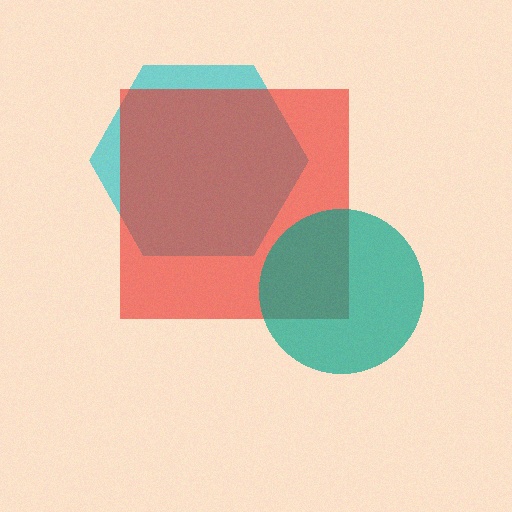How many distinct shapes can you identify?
There are 3 distinct shapes: a cyan hexagon, a red square, a teal circle.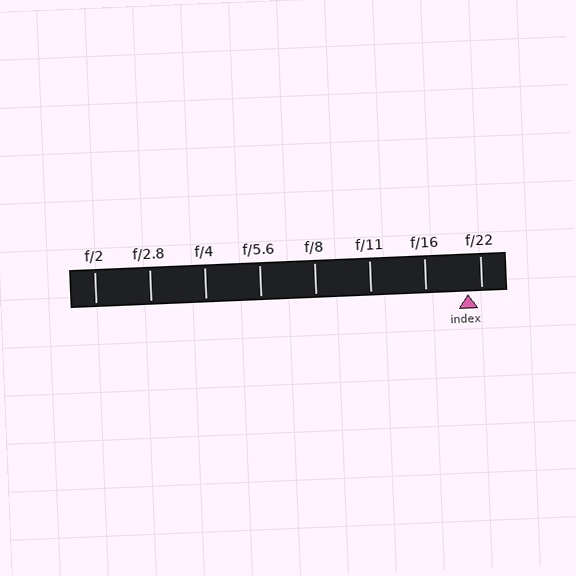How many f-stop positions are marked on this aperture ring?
There are 8 f-stop positions marked.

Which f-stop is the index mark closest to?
The index mark is closest to f/22.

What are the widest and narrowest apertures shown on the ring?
The widest aperture shown is f/2 and the narrowest is f/22.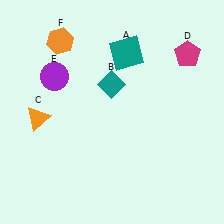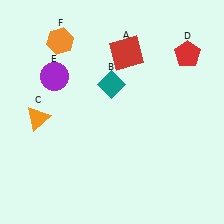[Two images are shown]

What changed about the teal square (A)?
In Image 1, A is teal. In Image 2, it changed to red.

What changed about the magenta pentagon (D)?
In Image 1, D is magenta. In Image 2, it changed to red.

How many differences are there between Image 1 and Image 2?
There are 2 differences between the two images.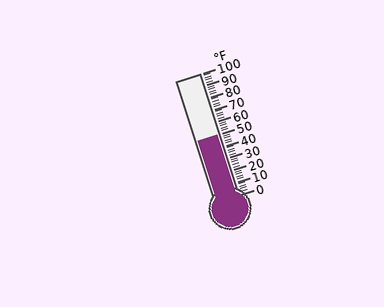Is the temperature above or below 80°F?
The temperature is below 80°F.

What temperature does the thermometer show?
The thermometer shows approximately 50°F.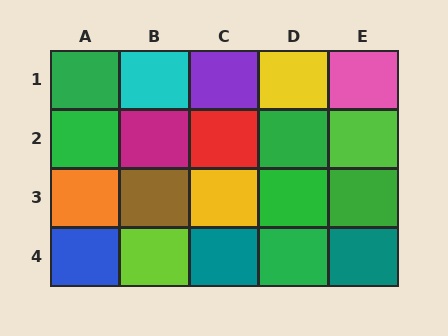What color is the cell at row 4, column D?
Green.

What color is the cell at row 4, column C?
Teal.